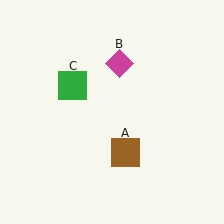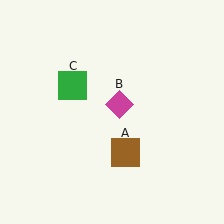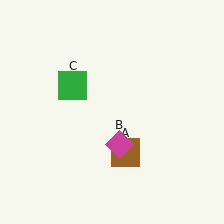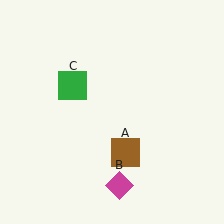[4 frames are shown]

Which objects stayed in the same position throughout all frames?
Brown square (object A) and green square (object C) remained stationary.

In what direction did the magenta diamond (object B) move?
The magenta diamond (object B) moved down.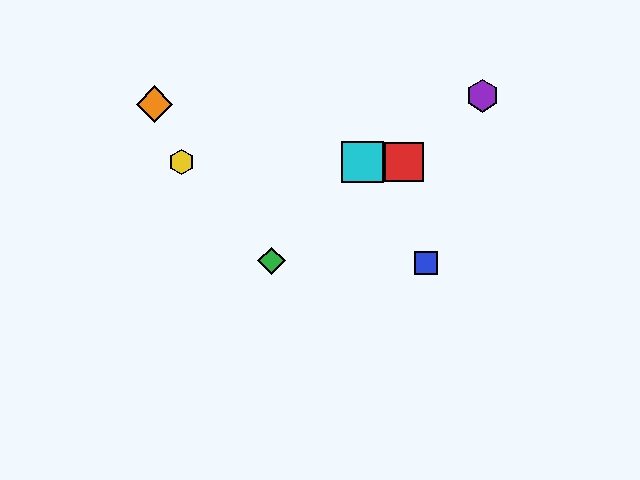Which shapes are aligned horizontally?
The red square, the yellow hexagon, the cyan square are aligned horizontally.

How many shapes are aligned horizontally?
3 shapes (the red square, the yellow hexagon, the cyan square) are aligned horizontally.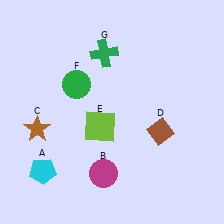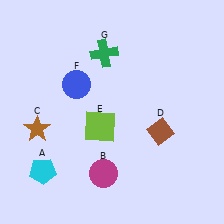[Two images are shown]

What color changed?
The circle (F) changed from green in Image 1 to blue in Image 2.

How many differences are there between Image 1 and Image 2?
There is 1 difference between the two images.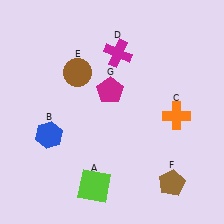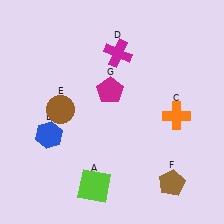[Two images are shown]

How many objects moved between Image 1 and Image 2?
1 object moved between the two images.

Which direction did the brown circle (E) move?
The brown circle (E) moved down.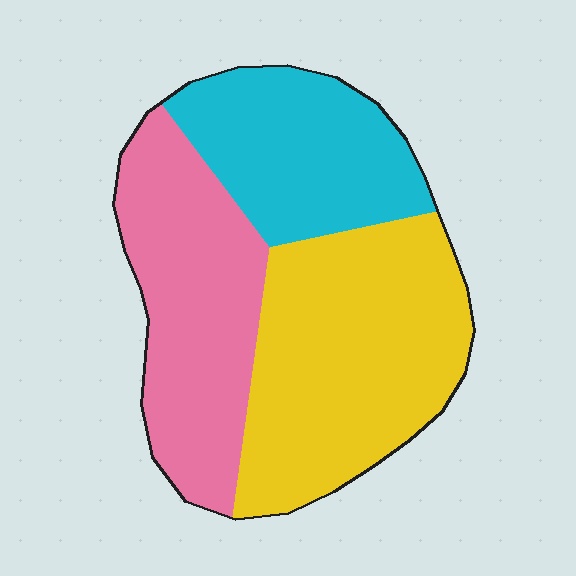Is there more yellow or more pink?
Yellow.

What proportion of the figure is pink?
Pink takes up between a sixth and a third of the figure.